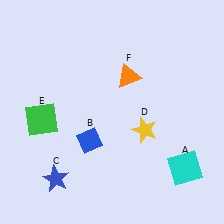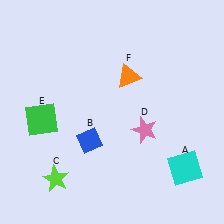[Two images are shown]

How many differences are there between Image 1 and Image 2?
There are 2 differences between the two images.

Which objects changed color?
C changed from blue to lime. D changed from yellow to pink.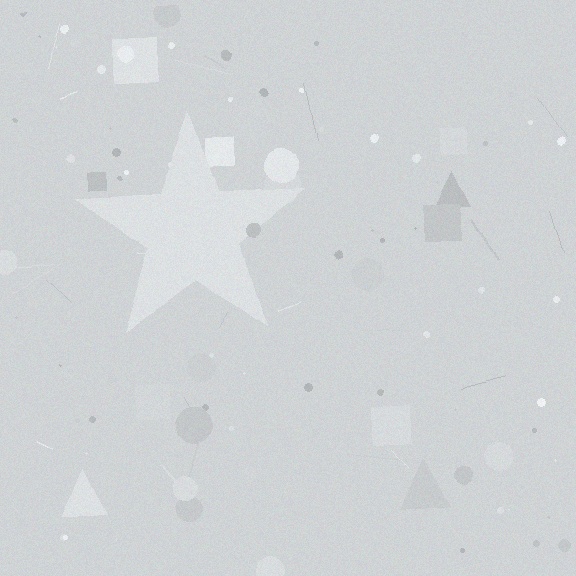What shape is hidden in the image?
A star is hidden in the image.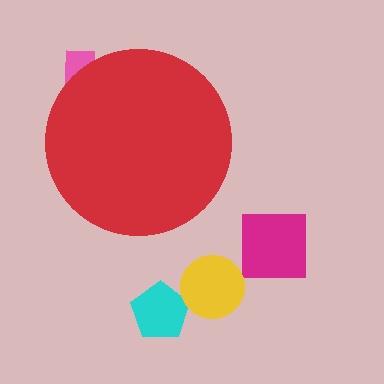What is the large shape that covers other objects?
A red circle.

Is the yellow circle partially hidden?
No, the yellow circle is fully visible.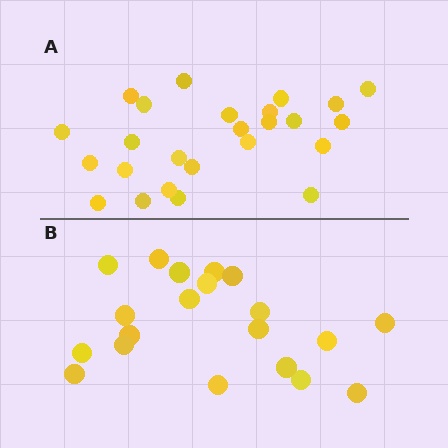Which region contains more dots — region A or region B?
Region A (the top region) has more dots.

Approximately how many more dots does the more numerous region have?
Region A has about 5 more dots than region B.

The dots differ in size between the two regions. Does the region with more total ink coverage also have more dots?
No. Region B has more total ink coverage because its dots are larger, but region A actually contains more individual dots. Total area can be misleading — the number of items is what matters here.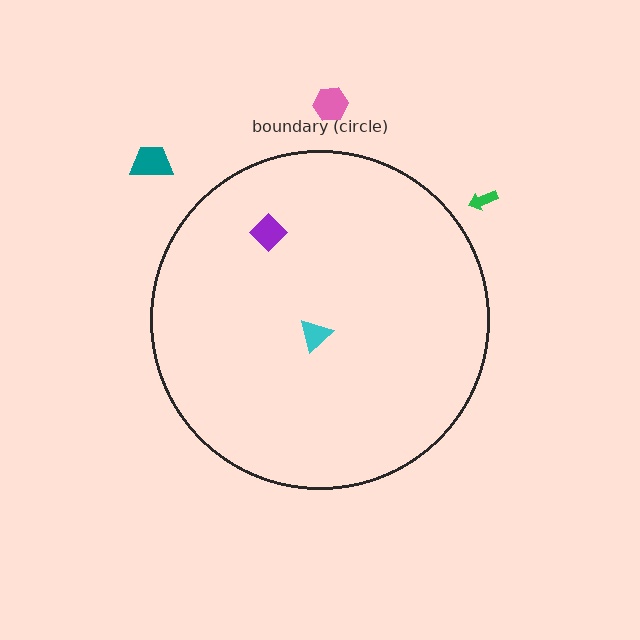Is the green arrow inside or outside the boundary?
Outside.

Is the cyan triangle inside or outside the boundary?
Inside.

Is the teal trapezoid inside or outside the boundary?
Outside.